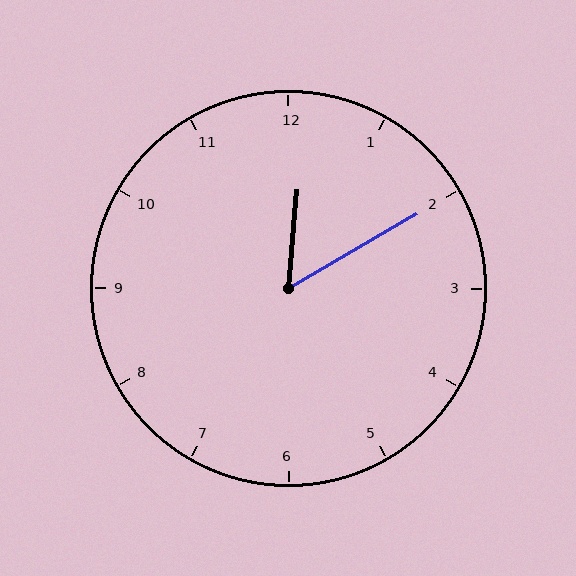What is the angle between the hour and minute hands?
Approximately 55 degrees.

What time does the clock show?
12:10.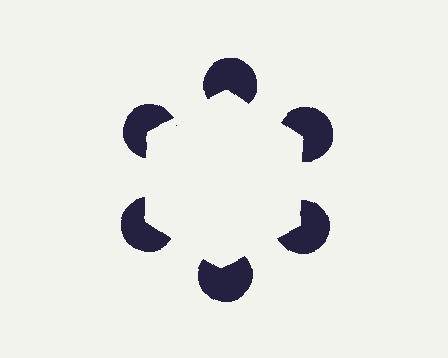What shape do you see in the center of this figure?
An illusory hexagon — its edges are inferred from the aligned wedge cuts in the pac-man discs, not physically drawn.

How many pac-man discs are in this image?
There are 6 — one at each vertex of the illusory hexagon.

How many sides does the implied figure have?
6 sides.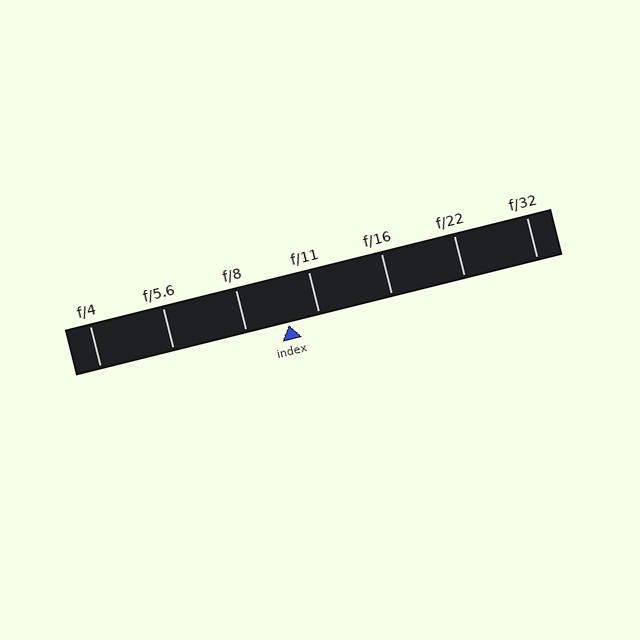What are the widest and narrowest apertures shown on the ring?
The widest aperture shown is f/4 and the narrowest is f/32.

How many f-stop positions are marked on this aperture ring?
There are 7 f-stop positions marked.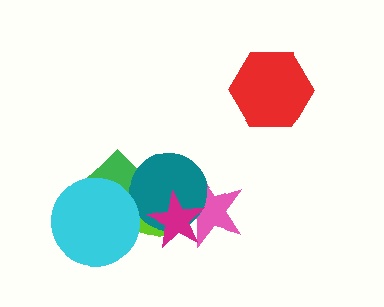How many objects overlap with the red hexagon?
0 objects overlap with the red hexagon.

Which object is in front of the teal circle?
The magenta star is in front of the teal circle.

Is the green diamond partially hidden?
Yes, it is partially covered by another shape.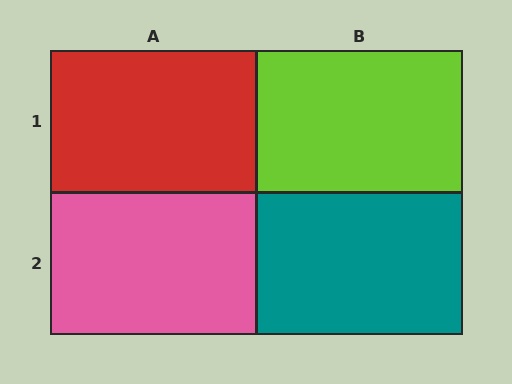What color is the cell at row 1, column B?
Lime.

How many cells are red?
1 cell is red.